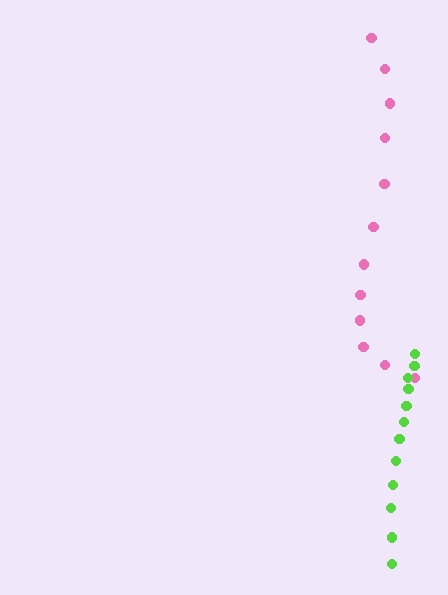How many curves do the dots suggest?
There are 2 distinct paths.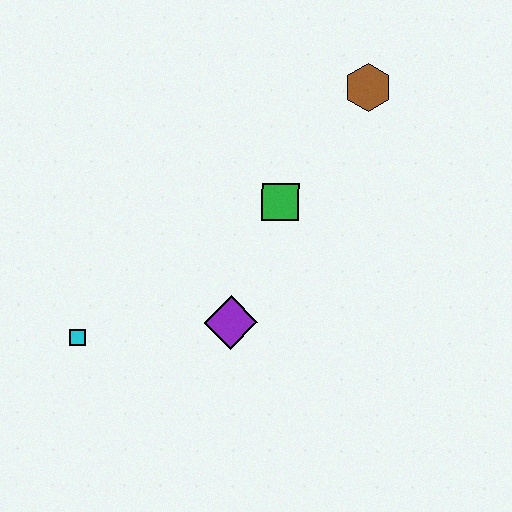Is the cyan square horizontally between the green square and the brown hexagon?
No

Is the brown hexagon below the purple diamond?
No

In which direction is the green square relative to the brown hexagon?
The green square is below the brown hexagon.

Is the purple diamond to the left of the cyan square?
No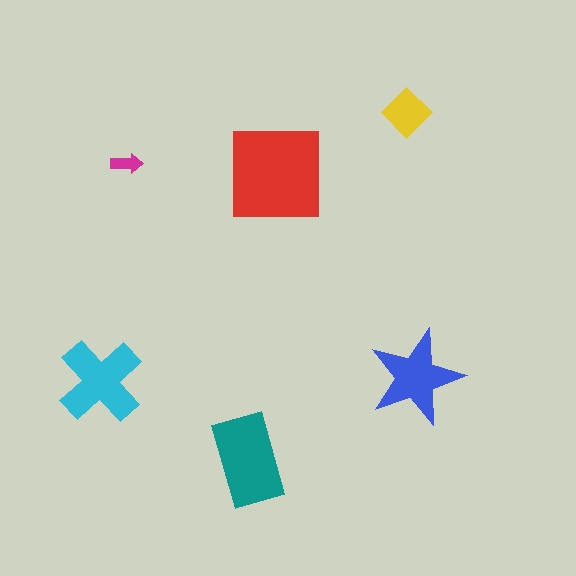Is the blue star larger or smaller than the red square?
Smaller.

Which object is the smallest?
The magenta arrow.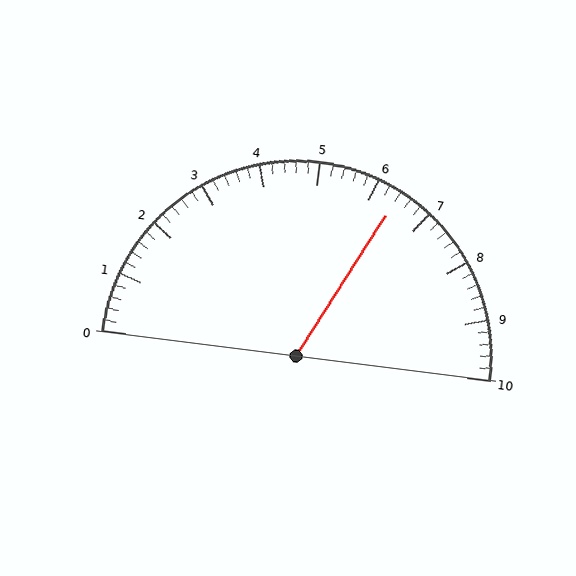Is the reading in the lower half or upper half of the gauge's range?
The reading is in the upper half of the range (0 to 10).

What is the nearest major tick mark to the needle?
The nearest major tick mark is 6.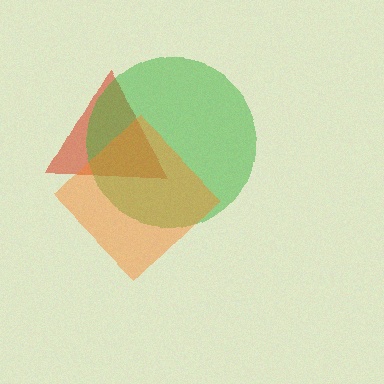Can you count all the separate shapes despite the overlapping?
Yes, there are 3 separate shapes.